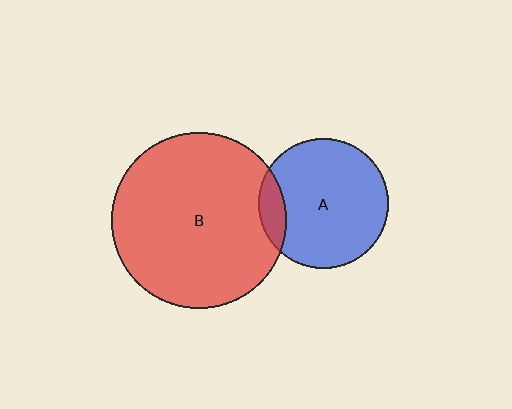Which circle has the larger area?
Circle B (red).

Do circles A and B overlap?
Yes.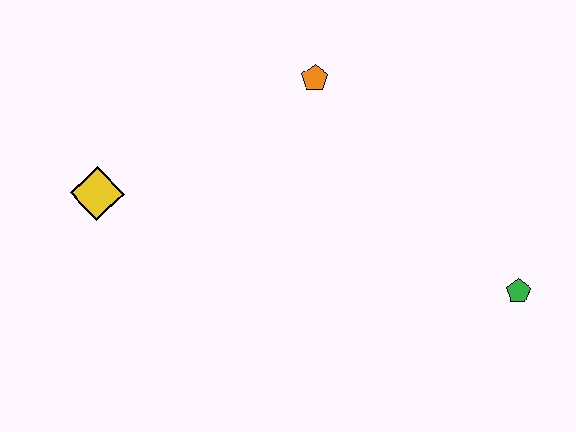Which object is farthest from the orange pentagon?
The green pentagon is farthest from the orange pentagon.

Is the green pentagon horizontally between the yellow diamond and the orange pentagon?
No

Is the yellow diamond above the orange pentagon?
No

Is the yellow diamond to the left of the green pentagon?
Yes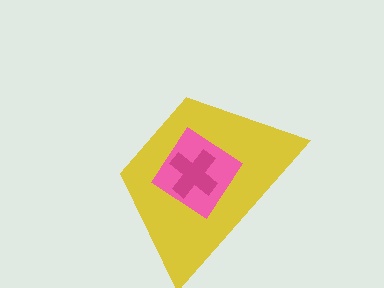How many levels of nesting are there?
3.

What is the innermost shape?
The magenta cross.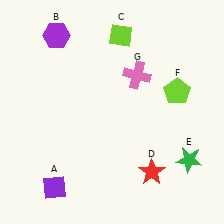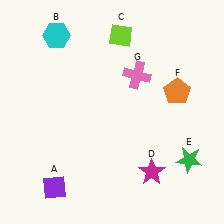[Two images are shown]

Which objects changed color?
B changed from purple to cyan. D changed from red to magenta. F changed from lime to orange.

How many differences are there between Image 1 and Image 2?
There are 3 differences between the two images.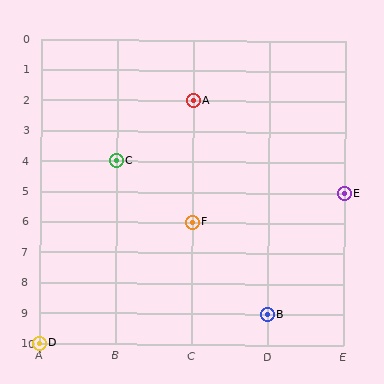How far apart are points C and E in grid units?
Points C and E are 3 columns and 1 row apart (about 3.2 grid units diagonally).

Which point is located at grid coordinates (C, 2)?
Point A is at (C, 2).